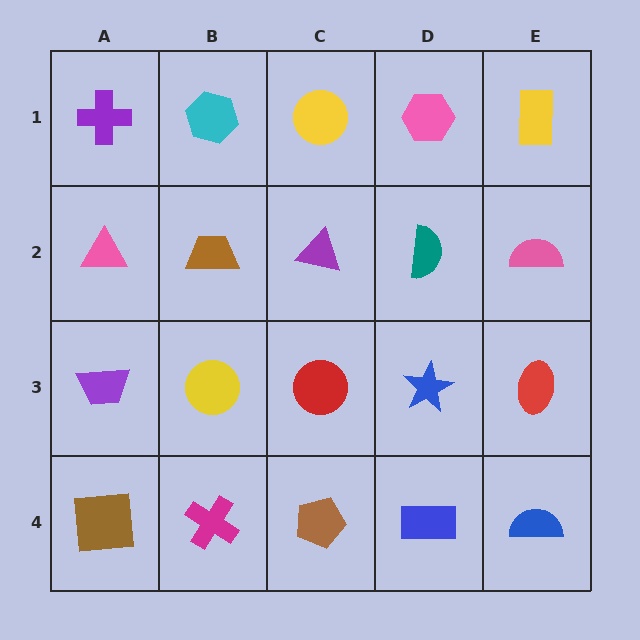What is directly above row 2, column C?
A yellow circle.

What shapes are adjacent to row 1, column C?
A purple triangle (row 2, column C), a cyan hexagon (row 1, column B), a pink hexagon (row 1, column D).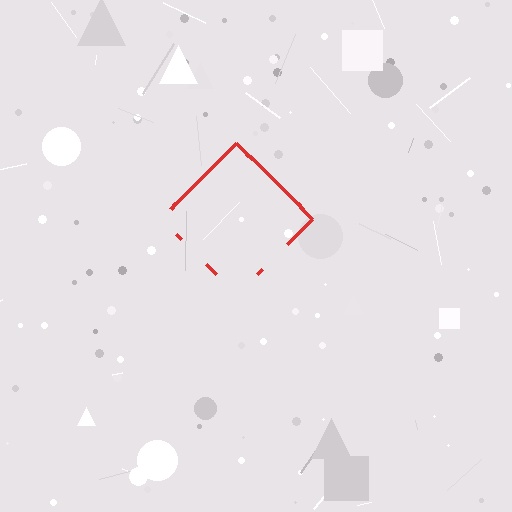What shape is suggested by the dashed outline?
The dashed outline suggests a diamond.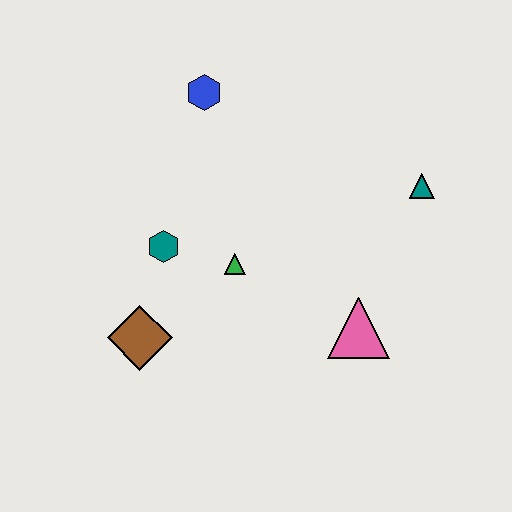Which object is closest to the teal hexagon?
The green triangle is closest to the teal hexagon.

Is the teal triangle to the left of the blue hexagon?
No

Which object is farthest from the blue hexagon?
The pink triangle is farthest from the blue hexagon.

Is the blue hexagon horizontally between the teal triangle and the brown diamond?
Yes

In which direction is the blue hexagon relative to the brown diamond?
The blue hexagon is above the brown diamond.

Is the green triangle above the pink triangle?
Yes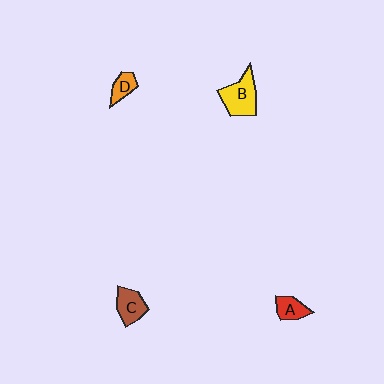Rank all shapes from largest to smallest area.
From largest to smallest: B (yellow), C (brown), A (red), D (orange).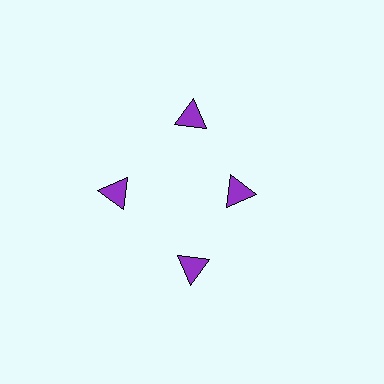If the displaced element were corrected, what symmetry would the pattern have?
It would have 4-fold rotational symmetry — the pattern would map onto itself every 90 degrees.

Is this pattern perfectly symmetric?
No. The 4 purple triangles are arranged in a ring, but one element near the 3 o'clock position is pulled inward toward the center, breaking the 4-fold rotational symmetry.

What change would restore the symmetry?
The symmetry would be restored by moving it outward, back onto the ring so that all 4 triangles sit at equal angles and equal distance from the center.